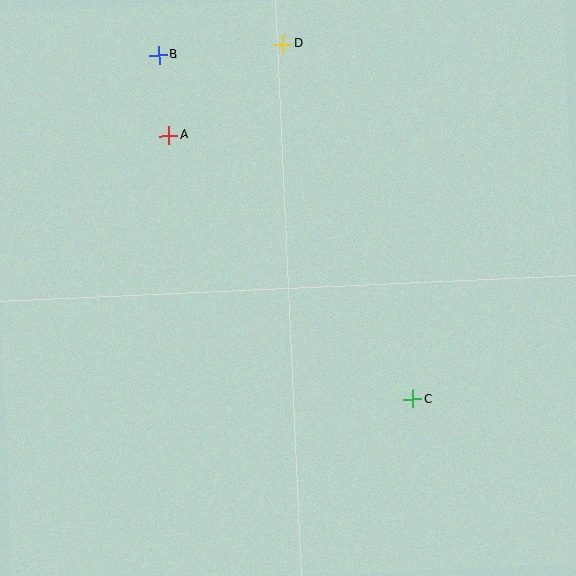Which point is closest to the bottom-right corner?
Point C is closest to the bottom-right corner.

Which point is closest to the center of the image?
Point C at (413, 399) is closest to the center.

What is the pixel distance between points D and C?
The distance between D and C is 378 pixels.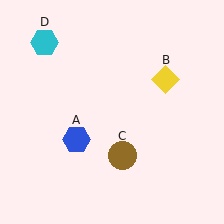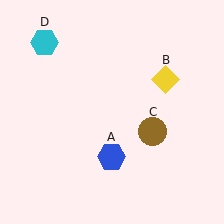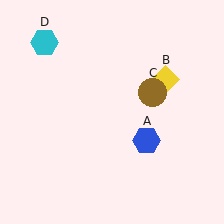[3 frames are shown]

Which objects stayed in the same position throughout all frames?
Yellow diamond (object B) and cyan hexagon (object D) remained stationary.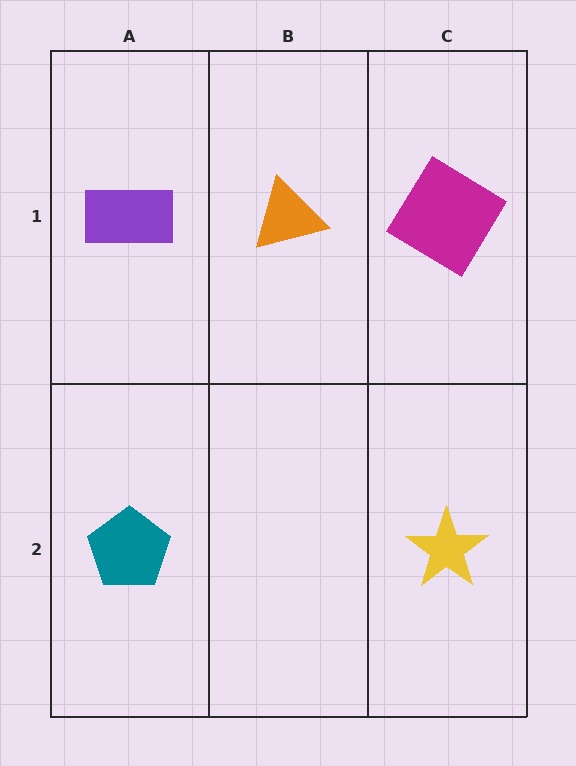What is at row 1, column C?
A magenta diamond.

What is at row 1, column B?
An orange triangle.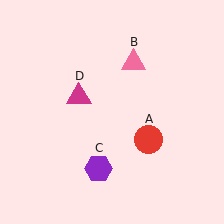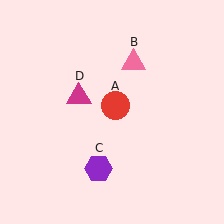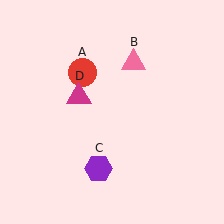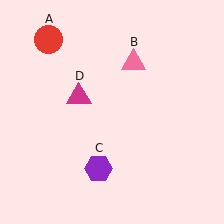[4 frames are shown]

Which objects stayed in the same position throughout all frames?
Pink triangle (object B) and purple hexagon (object C) and magenta triangle (object D) remained stationary.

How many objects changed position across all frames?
1 object changed position: red circle (object A).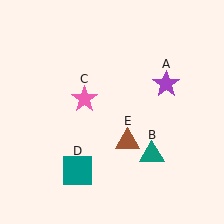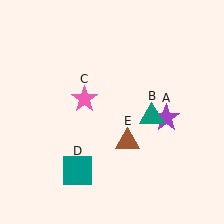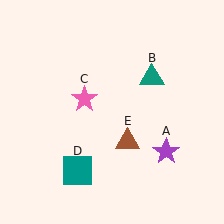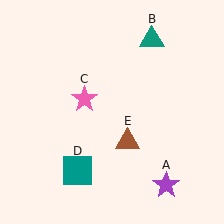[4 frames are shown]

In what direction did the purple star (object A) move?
The purple star (object A) moved down.